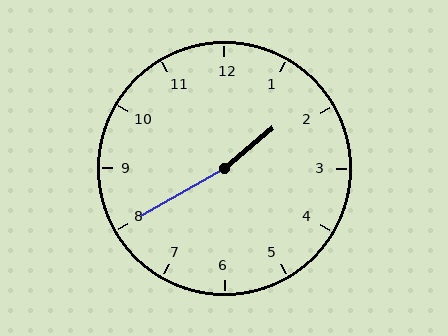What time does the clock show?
1:40.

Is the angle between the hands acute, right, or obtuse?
It is obtuse.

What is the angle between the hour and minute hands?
Approximately 170 degrees.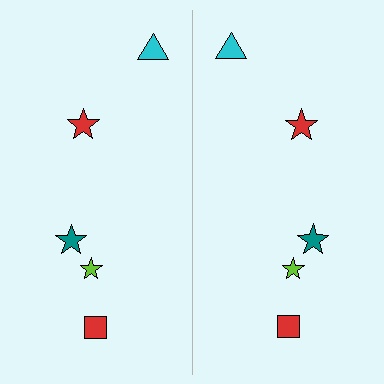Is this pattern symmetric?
Yes, this pattern has bilateral (reflection) symmetry.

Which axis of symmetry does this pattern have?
The pattern has a vertical axis of symmetry running through the center of the image.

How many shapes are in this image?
There are 10 shapes in this image.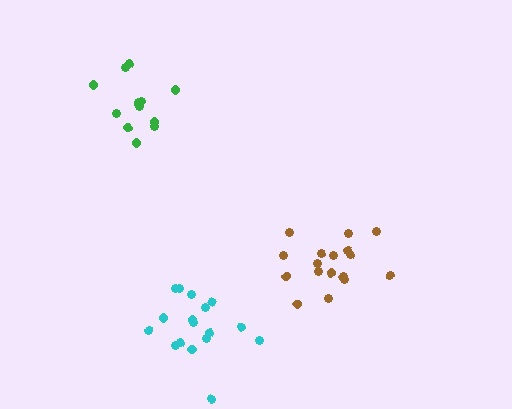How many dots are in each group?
Group 1: 17 dots, Group 2: 17 dots, Group 3: 12 dots (46 total).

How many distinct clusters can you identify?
There are 3 distinct clusters.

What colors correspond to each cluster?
The clusters are colored: brown, cyan, green.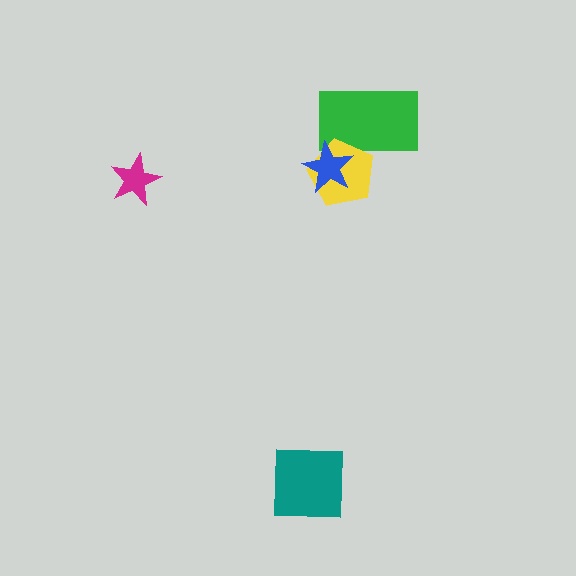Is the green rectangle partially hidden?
Yes, it is partially covered by another shape.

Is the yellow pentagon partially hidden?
Yes, it is partially covered by another shape.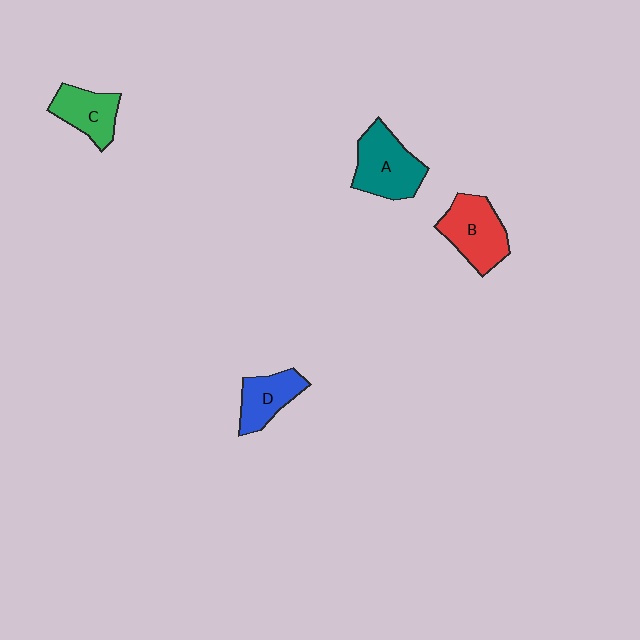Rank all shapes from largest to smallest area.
From largest to smallest: A (teal), B (red), C (green), D (blue).